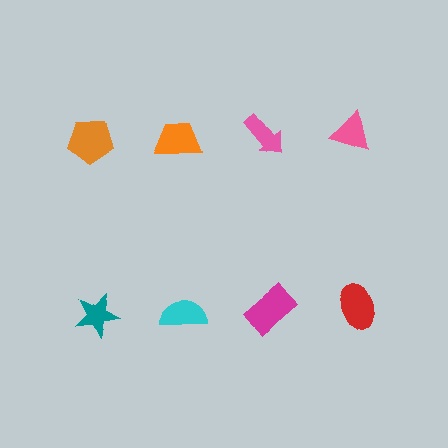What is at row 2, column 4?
A red ellipse.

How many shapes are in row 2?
4 shapes.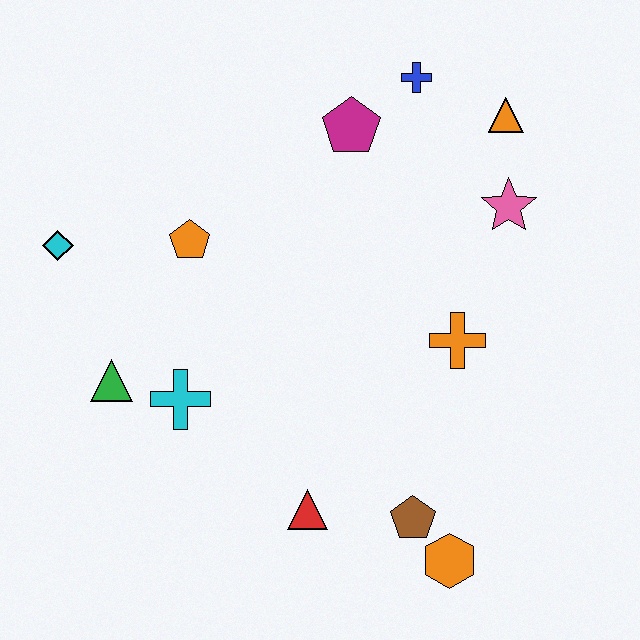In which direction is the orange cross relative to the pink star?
The orange cross is below the pink star.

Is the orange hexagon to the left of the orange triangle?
Yes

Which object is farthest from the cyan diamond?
The orange hexagon is farthest from the cyan diamond.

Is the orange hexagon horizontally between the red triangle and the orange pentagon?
No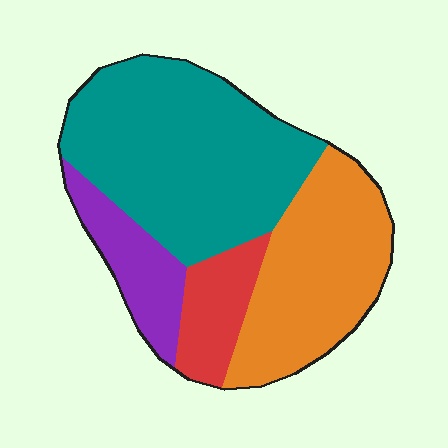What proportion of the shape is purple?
Purple covers about 15% of the shape.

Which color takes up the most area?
Teal, at roughly 45%.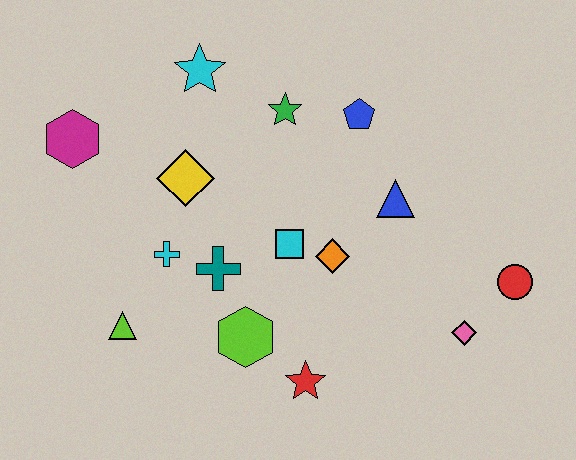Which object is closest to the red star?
The lime hexagon is closest to the red star.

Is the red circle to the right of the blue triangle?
Yes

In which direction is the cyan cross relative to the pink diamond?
The cyan cross is to the left of the pink diamond.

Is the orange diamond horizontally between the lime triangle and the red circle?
Yes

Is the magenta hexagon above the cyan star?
No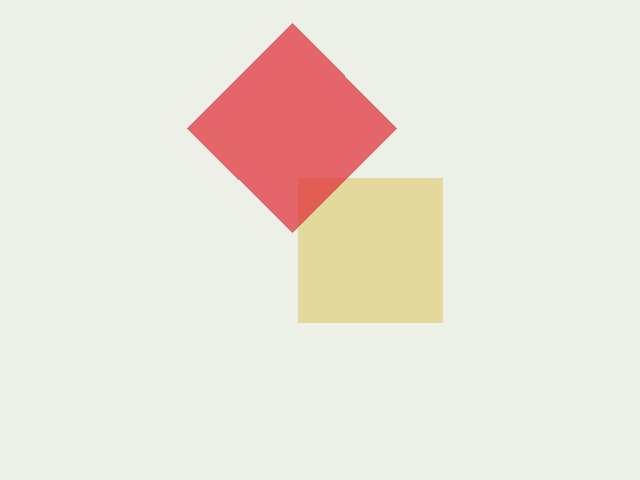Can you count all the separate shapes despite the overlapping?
Yes, there are 2 separate shapes.